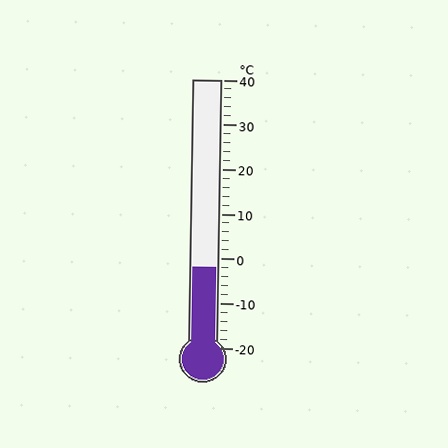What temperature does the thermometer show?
The thermometer shows approximately -2°C.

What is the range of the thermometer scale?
The thermometer scale ranges from -20°C to 40°C.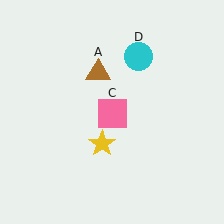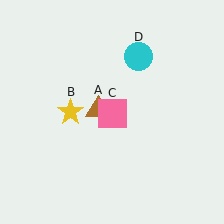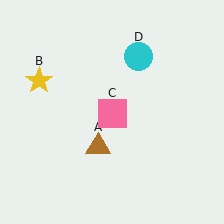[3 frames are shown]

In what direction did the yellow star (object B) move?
The yellow star (object B) moved up and to the left.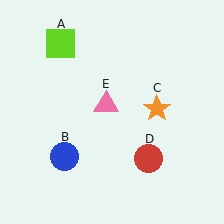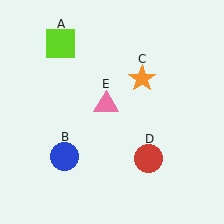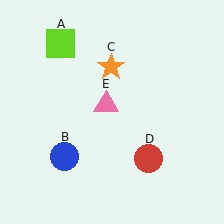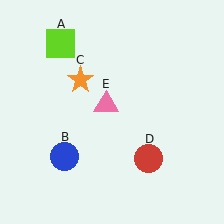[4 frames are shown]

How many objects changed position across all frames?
1 object changed position: orange star (object C).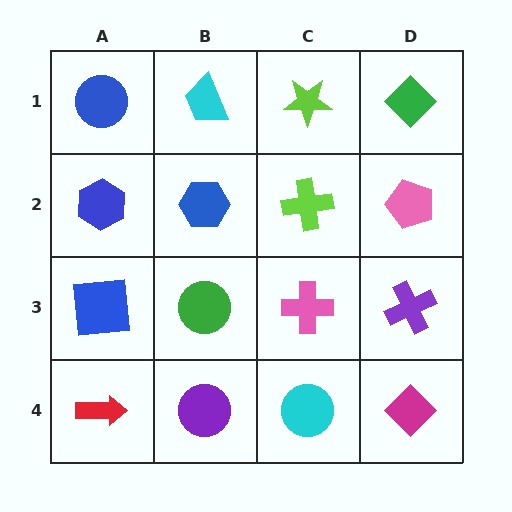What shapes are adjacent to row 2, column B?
A cyan trapezoid (row 1, column B), a green circle (row 3, column B), a blue hexagon (row 2, column A), a lime cross (row 2, column C).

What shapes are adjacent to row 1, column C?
A lime cross (row 2, column C), a cyan trapezoid (row 1, column B), a green diamond (row 1, column D).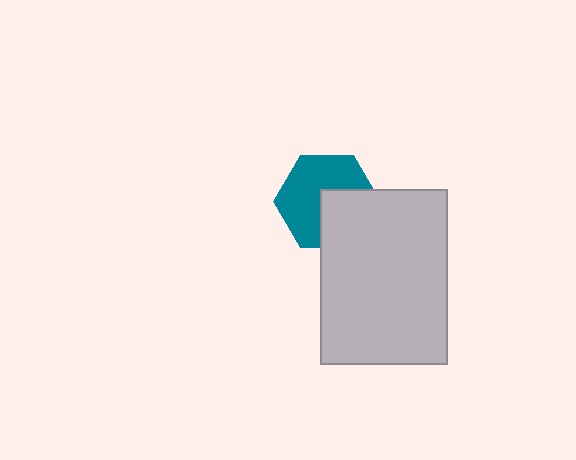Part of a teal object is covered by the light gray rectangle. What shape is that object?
It is a hexagon.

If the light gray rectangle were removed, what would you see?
You would see the complete teal hexagon.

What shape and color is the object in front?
The object in front is a light gray rectangle.